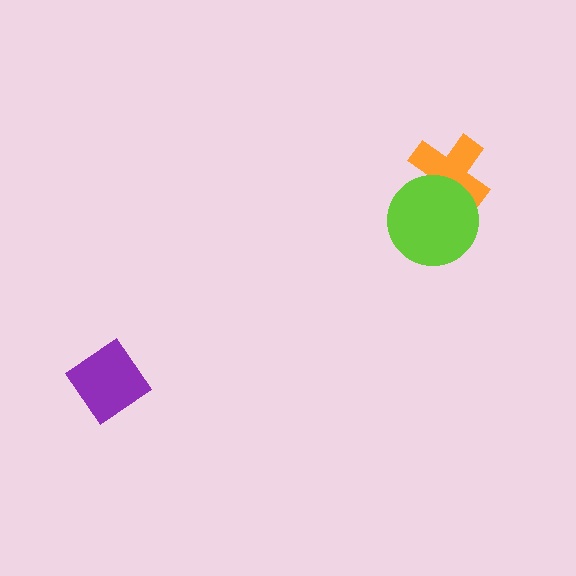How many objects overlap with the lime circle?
1 object overlaps with the lime circle.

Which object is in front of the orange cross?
The lime circle is in front of the orange cross.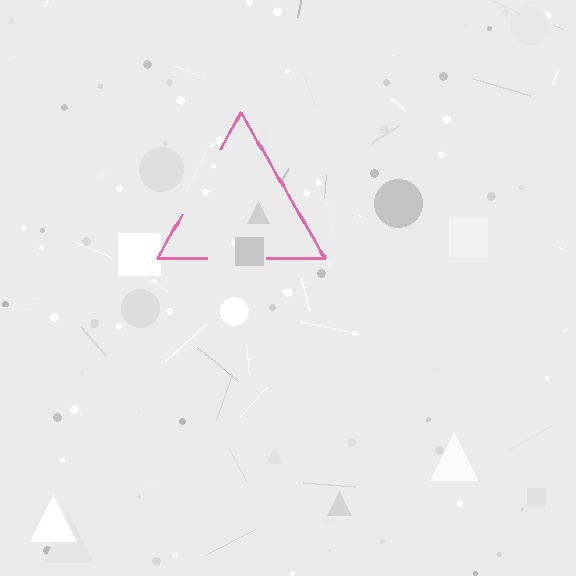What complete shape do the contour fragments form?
The contour fragments form a triangle.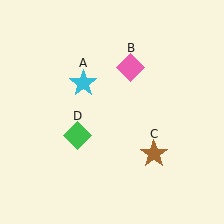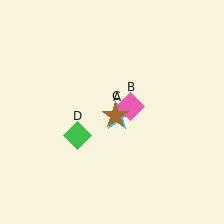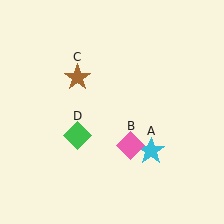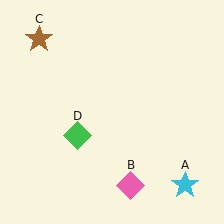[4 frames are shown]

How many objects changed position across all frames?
3 objects changed position: cyan star (object A), pink diamond (object B), brown star (object C).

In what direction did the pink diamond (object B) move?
The pink diamond (object B) moved down.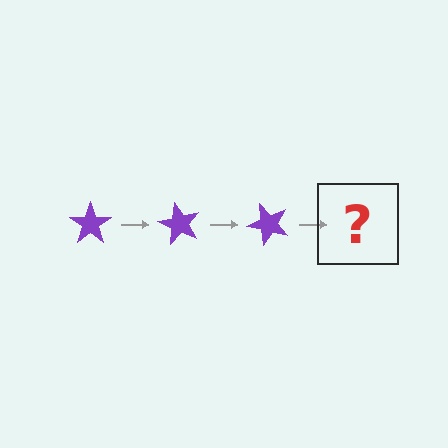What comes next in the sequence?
The next element should be a purple star rotated 180 degrees.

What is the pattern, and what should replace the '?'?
The pattern is that the star rotates 60 degrees each step. The '?' should be a purple star rotated 180 degrees.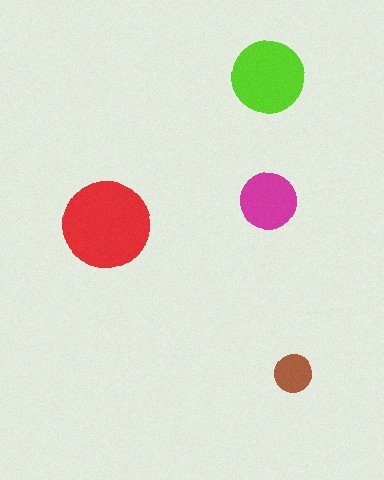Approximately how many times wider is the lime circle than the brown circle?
About 2 times wider.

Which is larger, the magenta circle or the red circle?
The red one.